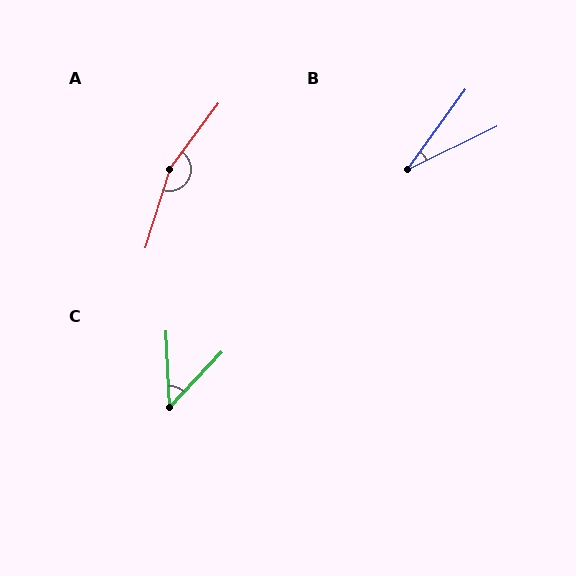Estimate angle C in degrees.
Approximately 46 degrees.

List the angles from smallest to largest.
B (28°), C (46°), A (161°).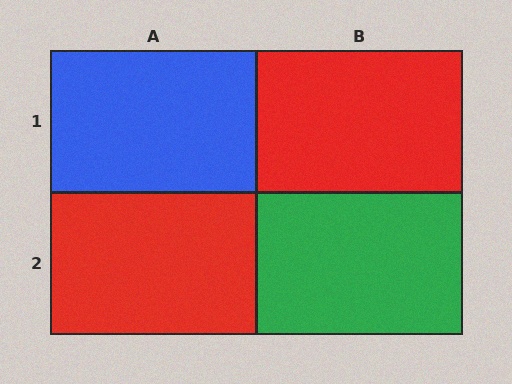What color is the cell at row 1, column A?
Blue.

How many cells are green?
1 cell is green.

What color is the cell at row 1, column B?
Red.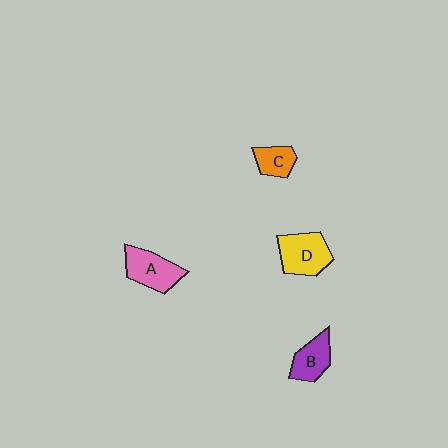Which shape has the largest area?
Shape D (yellow).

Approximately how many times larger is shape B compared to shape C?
Approximately 1.2 times.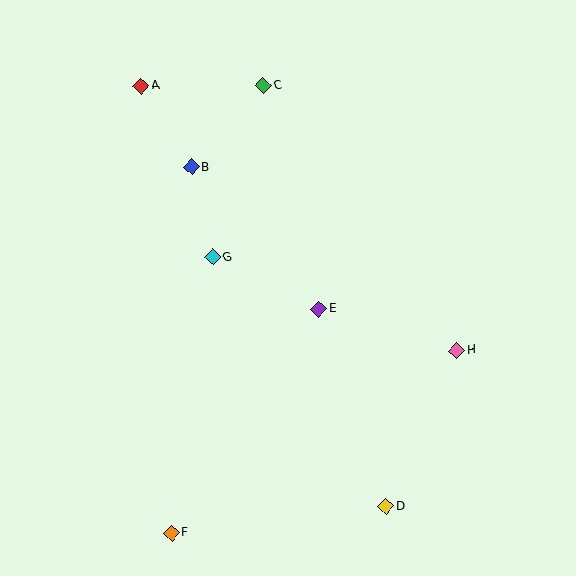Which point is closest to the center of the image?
Point E at (319, 309) is closest to the center.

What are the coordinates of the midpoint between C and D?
The midpoint between C and D is at (324, 296).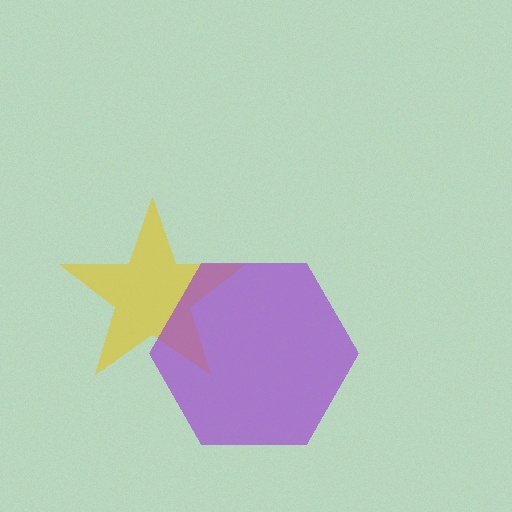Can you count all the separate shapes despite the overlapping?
Yes, there are 2 separate shapes.